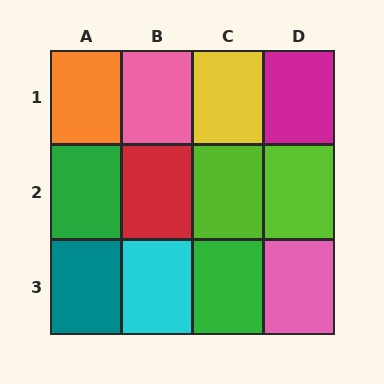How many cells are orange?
1 cell is orange.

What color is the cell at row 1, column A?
Orange.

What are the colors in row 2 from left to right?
Green, red, lime, lime.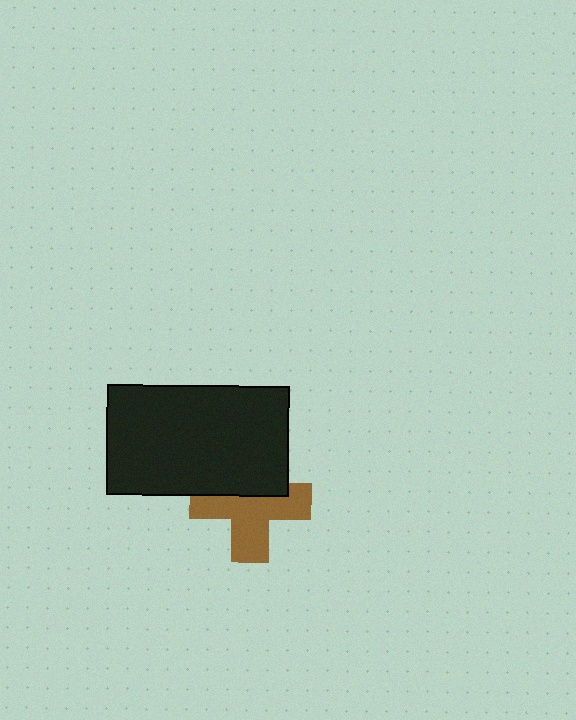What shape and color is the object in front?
The object in front is a black rectangle.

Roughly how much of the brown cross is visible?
About half of it is visible (roughly 61%).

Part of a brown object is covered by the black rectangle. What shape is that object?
It is a cross.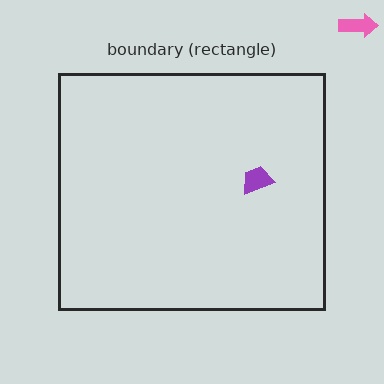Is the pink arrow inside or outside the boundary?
Outside.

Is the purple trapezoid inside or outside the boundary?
Inside.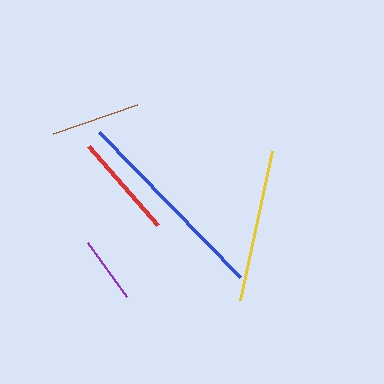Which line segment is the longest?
The blue line is the longest at approximately 202 pixels.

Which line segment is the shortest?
The purple line is the shortest at approximately 66 pixels.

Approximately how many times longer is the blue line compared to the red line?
The blue line is approximately 1.9 times the length of the red line.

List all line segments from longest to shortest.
From longest to shortest: blue, yellow, red, brown, purple.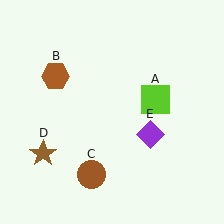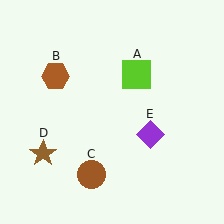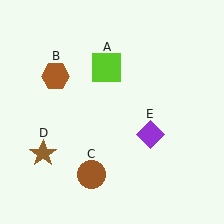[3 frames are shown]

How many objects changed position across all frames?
1 object changed position: lime square (object A).